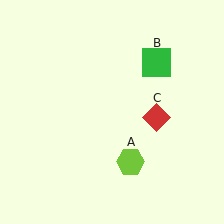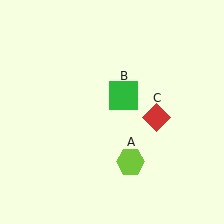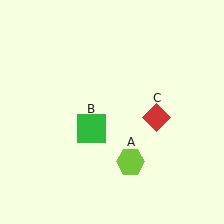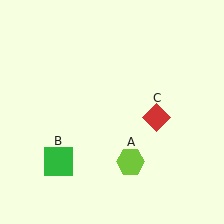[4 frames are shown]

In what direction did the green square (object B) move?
The green square (object B) moved down and to the left.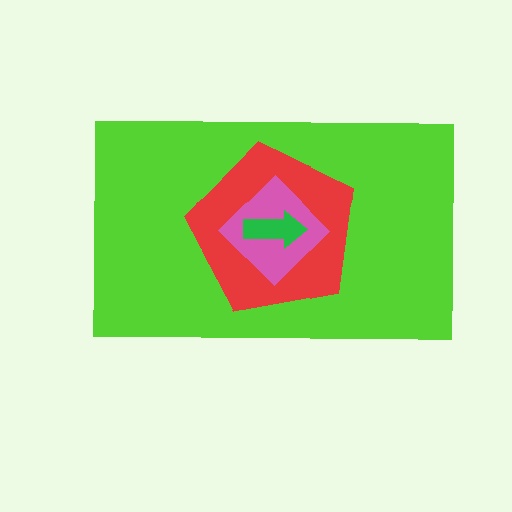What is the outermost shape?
The lime rectangle.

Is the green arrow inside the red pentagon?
Yes.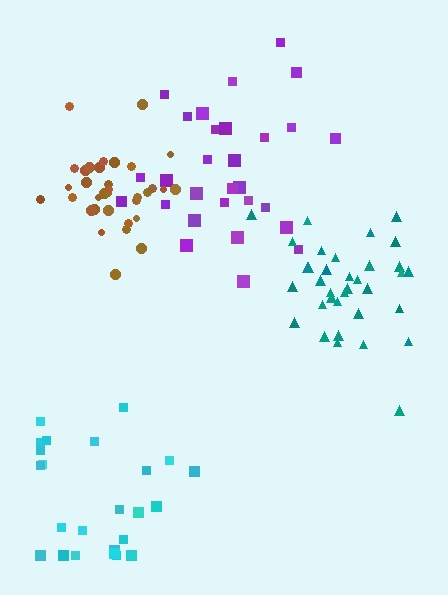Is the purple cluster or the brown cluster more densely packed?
Brown.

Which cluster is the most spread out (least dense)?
Cyan.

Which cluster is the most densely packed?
Brown.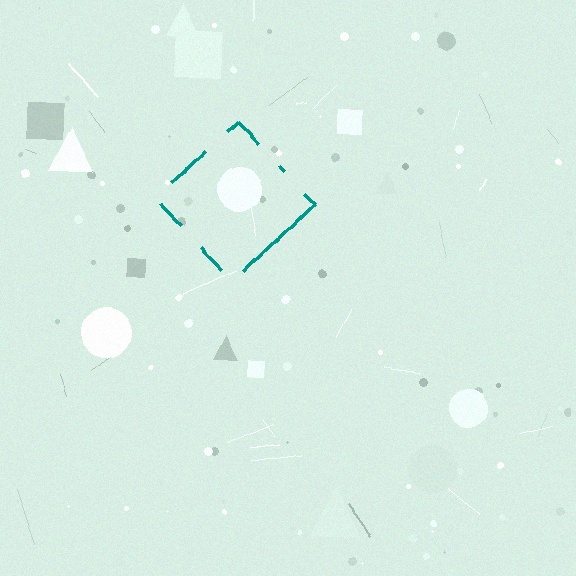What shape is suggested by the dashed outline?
The dashed outline suggests a diamond.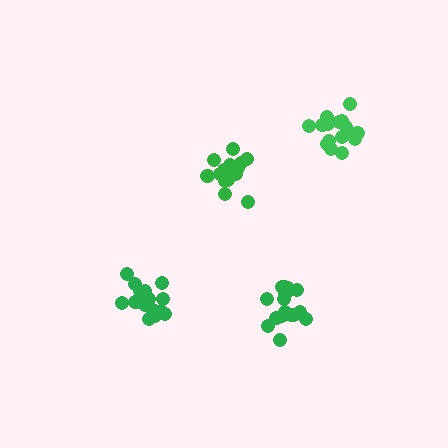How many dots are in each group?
Group 1: 18 dots, Group 2: 18 dots, Group 3: 19 dots, Group 4: 17 dots (72 total).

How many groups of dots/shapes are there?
There are 4 groups.